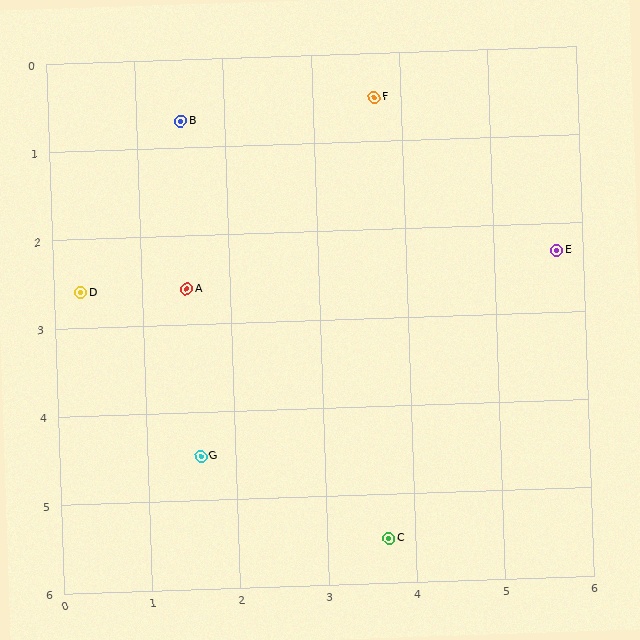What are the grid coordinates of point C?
Point C is at approximately (3.7, 5.5).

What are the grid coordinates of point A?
Point A is at approximately (1.5, 2.6).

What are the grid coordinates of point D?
Point D is at approximately (0.3, 2.6).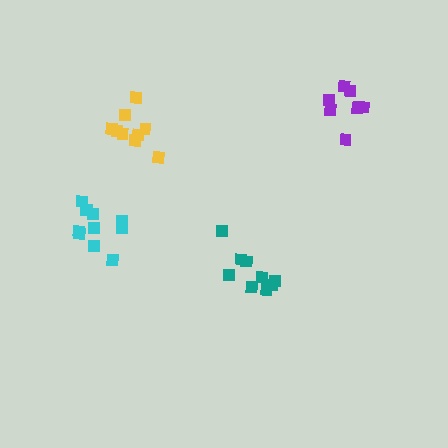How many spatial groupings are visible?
There are 4 spatial groupings.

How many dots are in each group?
Group 1: 8 dots, Group 2: 9 dots, Group 3: 10 dots, Group 4: 9 dots (36 total).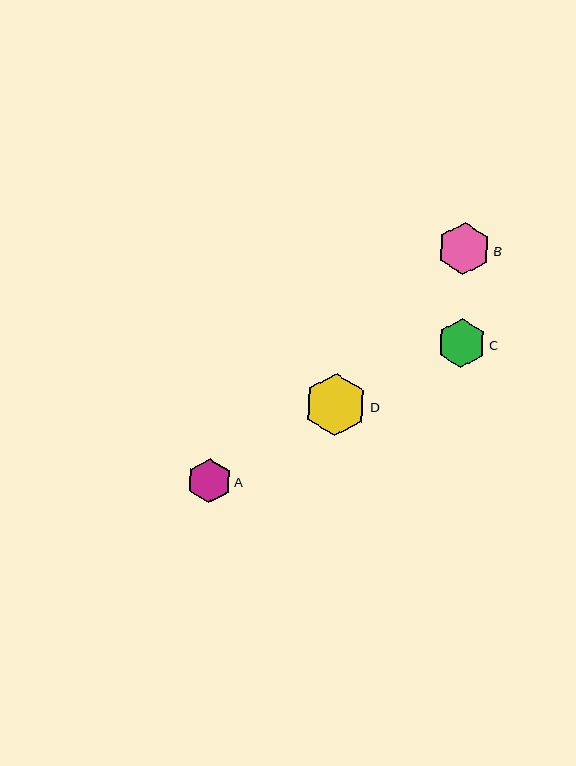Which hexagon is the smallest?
Hexagon A is the smallest with a size of approximately 44 pixels.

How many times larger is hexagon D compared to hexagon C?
Hexagon D is approximately 1.3 times the size of hexagon C.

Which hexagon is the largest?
Hexagon D is the largest with a size of approximately 62 pixels.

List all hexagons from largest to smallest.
From largest to smallest: D, B, C, A.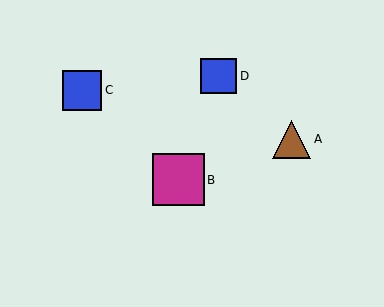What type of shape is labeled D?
Shape D is a blue square.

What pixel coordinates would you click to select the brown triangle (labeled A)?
Click at (292, 139) to select the brown triangle A.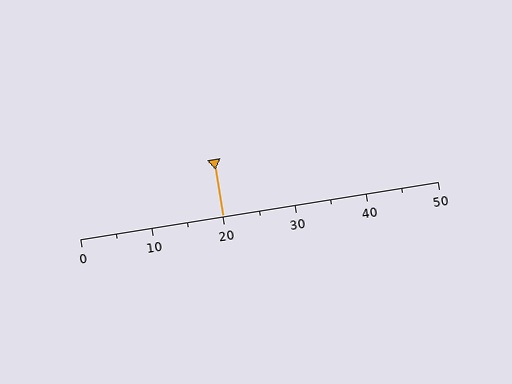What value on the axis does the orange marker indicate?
The marker indicates approximately 20.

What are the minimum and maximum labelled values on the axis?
The axis runs from 0 to 50.